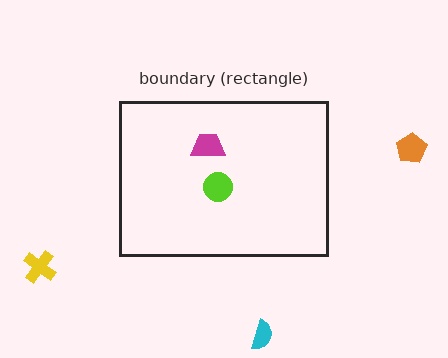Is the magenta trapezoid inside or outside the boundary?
Inside.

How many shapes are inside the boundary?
2 inside, 3 outside.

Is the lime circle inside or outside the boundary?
Inside.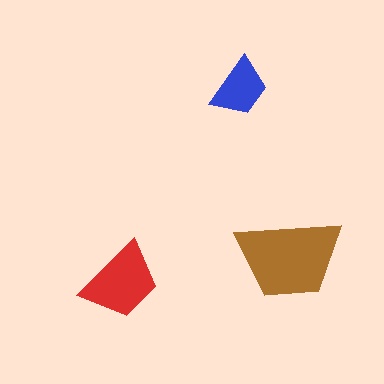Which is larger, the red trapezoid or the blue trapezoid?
The red one.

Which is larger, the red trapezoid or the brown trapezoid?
The brown one.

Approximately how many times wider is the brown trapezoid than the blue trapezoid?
About 1.5 times wider.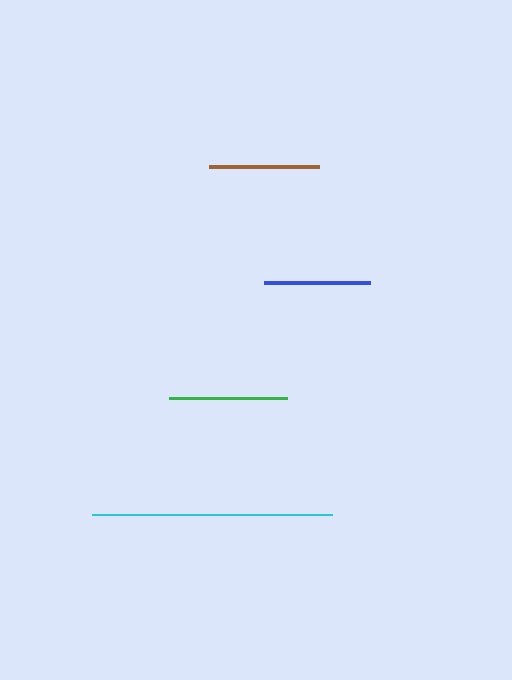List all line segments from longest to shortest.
From longest to shortest: cyan, green, brown, blue.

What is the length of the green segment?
The green segment is approximately 118 pixels long.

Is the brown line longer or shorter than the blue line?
The brown line is longer than the blue line.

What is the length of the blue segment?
The blue segment is approximately 107 pixels long.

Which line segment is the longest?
The cyan line is the longest at approximately 240 pixels.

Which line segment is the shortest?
The blue line is the shortest at approximately 107 pixels.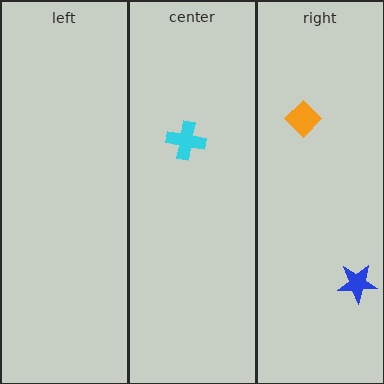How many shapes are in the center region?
1.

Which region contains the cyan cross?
The center region.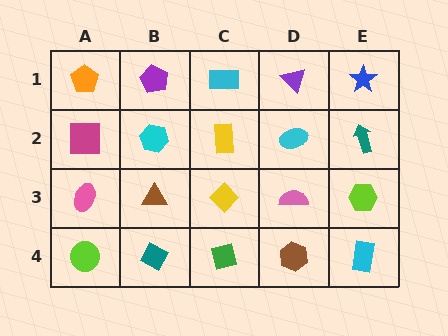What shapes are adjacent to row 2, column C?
A cyan rectangle (row 1, column C), a yellow diamond (row 3, column C), a cyan hexagon (row 2, column B), a cyan ellipse (row 2, column D).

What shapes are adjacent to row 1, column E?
A teal arrow (row 2, column E), a purple triangle (row 1, column D).